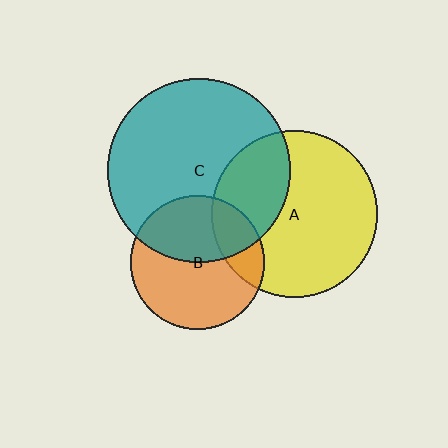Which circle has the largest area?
Circle C (teal).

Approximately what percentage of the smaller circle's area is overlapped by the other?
Approximately 30%.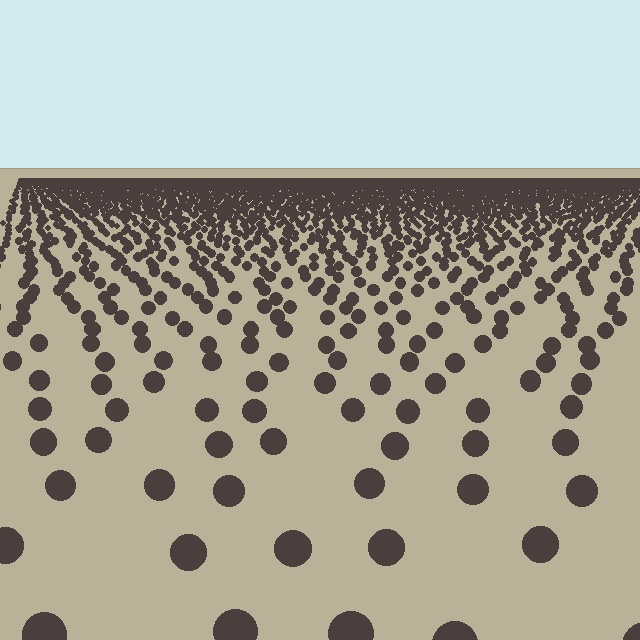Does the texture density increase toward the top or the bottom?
Density increases toward the top.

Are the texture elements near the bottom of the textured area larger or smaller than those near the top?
Larger. Near the bottom, elements are closer to the viewer and appear at a bigger on-screen size.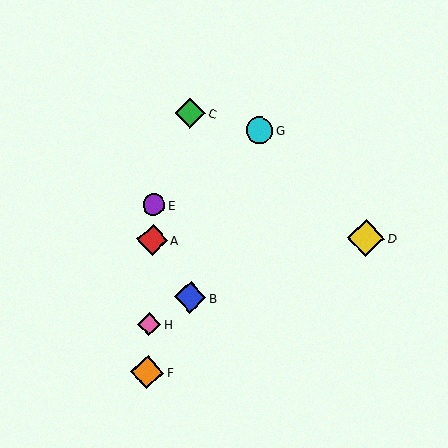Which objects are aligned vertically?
Objects A, E, F, H are aligned vertically.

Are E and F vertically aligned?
Yes, both are at x≈154.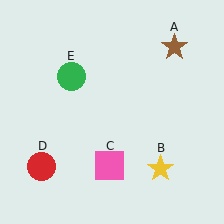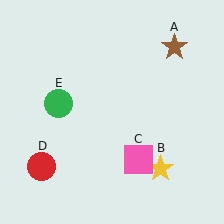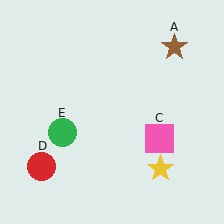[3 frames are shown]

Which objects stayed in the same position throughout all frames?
Brown star (object A) and yellow star (object B) and red circle (object D) remained stationary.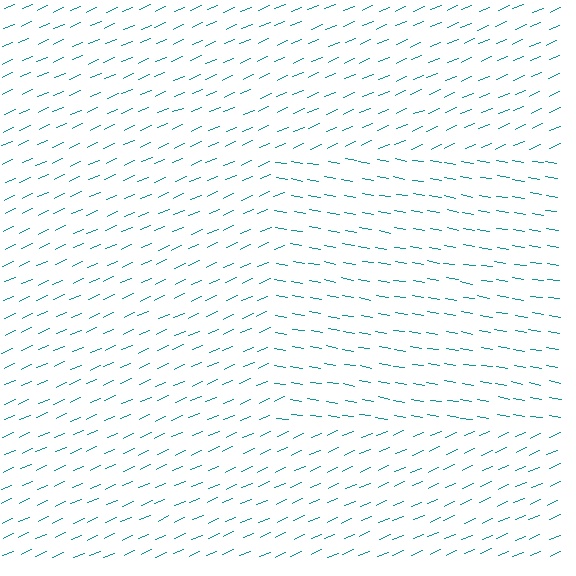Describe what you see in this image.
The image is filled with small teal line segments. A rectangle region in the image has lines oriented differently from the surrounding lines, creating a visible texture boundary.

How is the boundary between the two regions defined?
The boundary is defined purely by a change in line orientation (approximately 33 degrees difference). All lines are the same color and thickness.